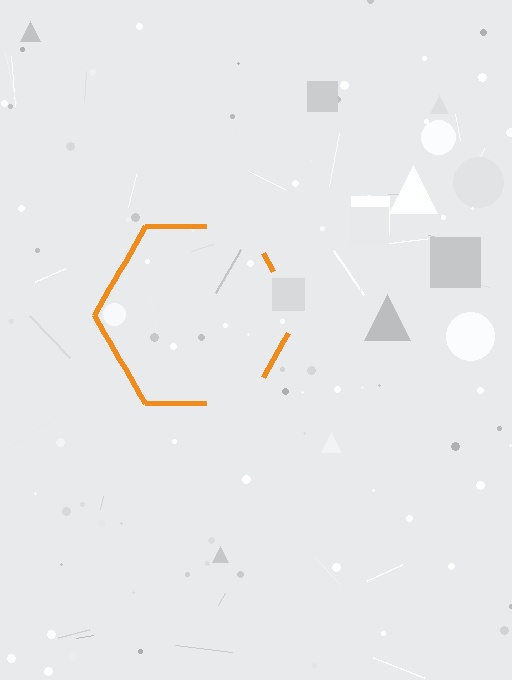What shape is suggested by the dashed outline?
The dashed outline suggests a hexagon.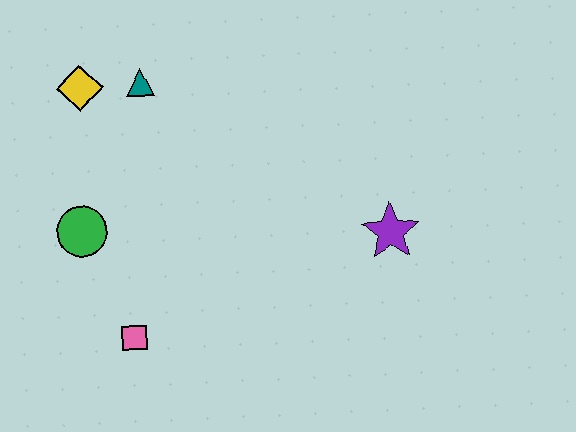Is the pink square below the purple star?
Yes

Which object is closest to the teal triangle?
The yellow diamond is closest to the teal triangle.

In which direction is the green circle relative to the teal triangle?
The green circle is below the teal triangle.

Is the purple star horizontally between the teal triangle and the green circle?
No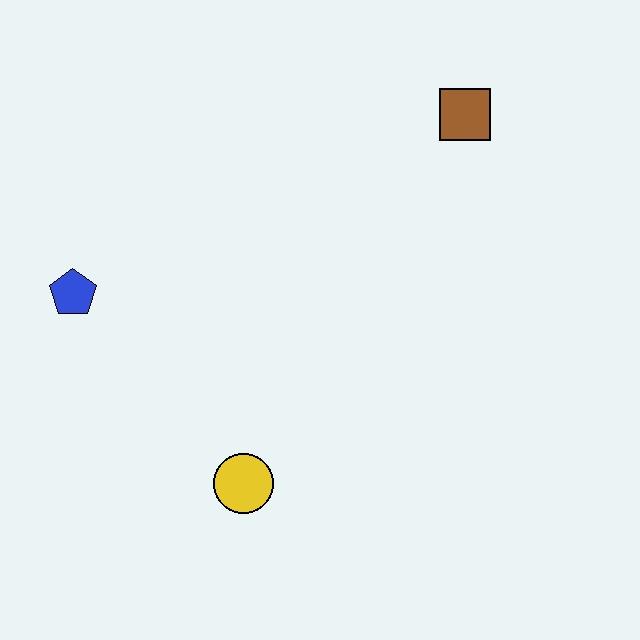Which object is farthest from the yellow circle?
The brown square is farthest from the yellow circle.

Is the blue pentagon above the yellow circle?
Yes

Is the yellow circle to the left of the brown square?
Yes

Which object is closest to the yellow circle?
The blue pentagon is closest to the yellow circle.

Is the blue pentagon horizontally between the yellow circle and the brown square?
No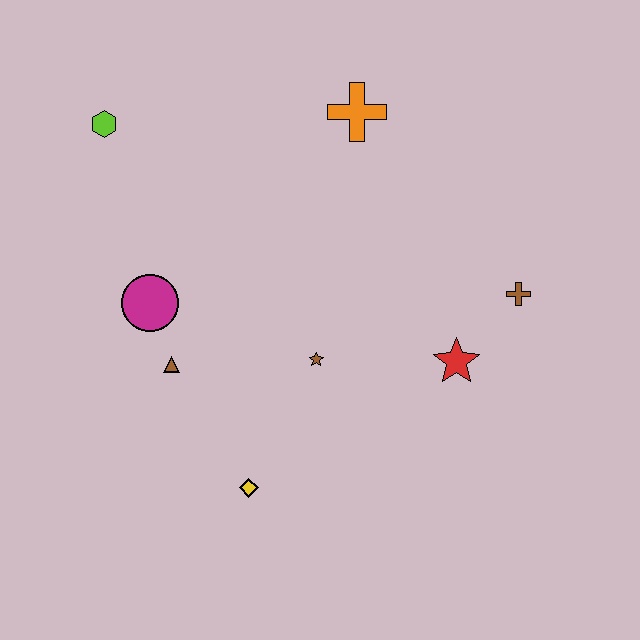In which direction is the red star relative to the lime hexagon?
The red star is to the right of the lime hexagon.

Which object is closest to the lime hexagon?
The magenta circle is closest to the lime hexagon.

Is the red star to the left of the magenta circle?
No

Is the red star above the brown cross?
No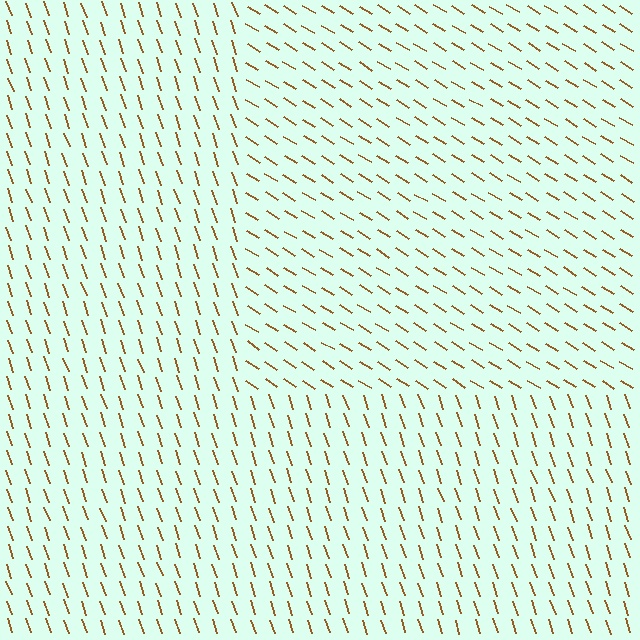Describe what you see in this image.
The image is filled with small brown line segments. A rectangle region in the image has lines oriented differently from the surrounding lines, creating a visible texture boundary.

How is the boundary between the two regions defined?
The boundary is defined purely by a change in line orientation (approximately 40 degrees difference). All lines are the same color and thickness.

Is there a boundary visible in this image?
Yes, there is a texture boundary formed by a change in line orientation.